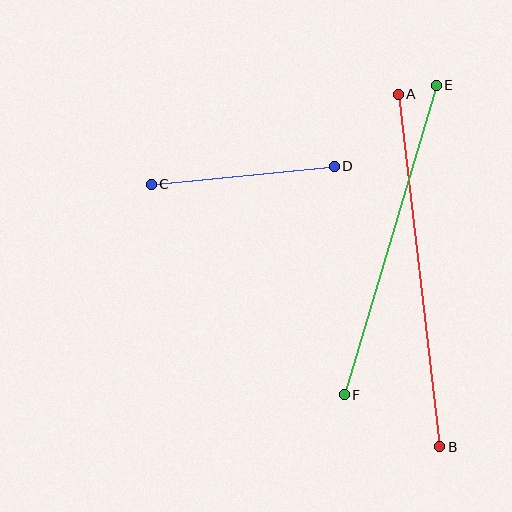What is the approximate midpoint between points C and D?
The midpoint is at approximately (243, 175) pixels.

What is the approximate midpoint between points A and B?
The midpoint is at approximately (419, 271) pixels.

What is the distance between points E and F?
The distance is approximately 323 pixels.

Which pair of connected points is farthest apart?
Points A and B are farthest apart.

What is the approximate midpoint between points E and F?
The midpoint is at approximately (390, 240) pixels.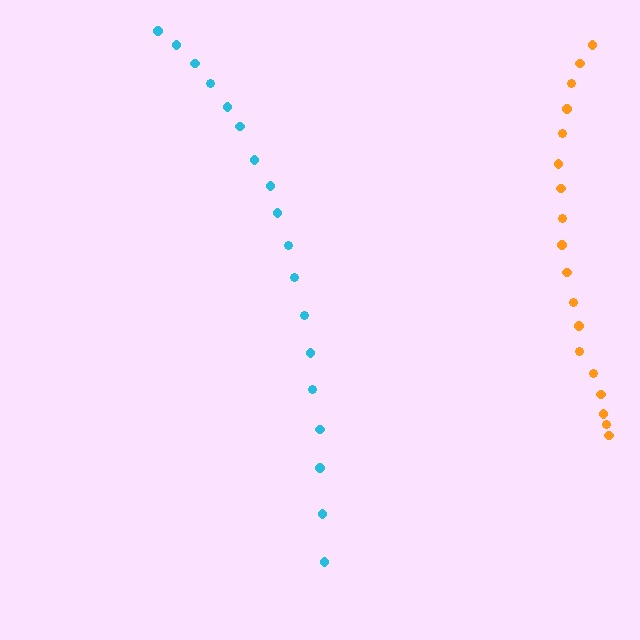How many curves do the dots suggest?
There are 2 distinct paths.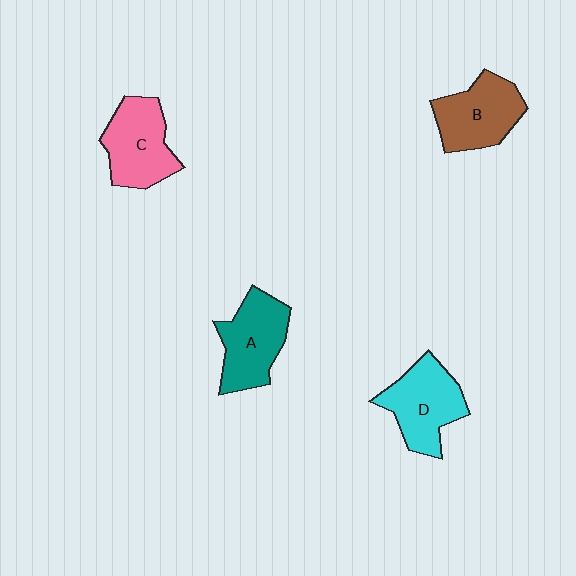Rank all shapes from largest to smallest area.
From largest to smallest: D (cyan), A (teal), C (pink), B (brown).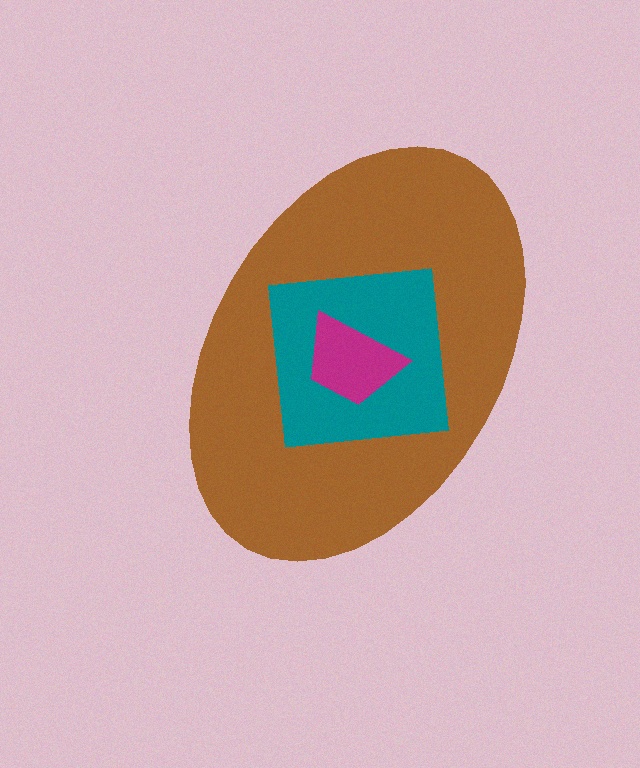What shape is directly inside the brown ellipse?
The teal square.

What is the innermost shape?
The magenta trapezoid.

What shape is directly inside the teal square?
The magenta trapezoid.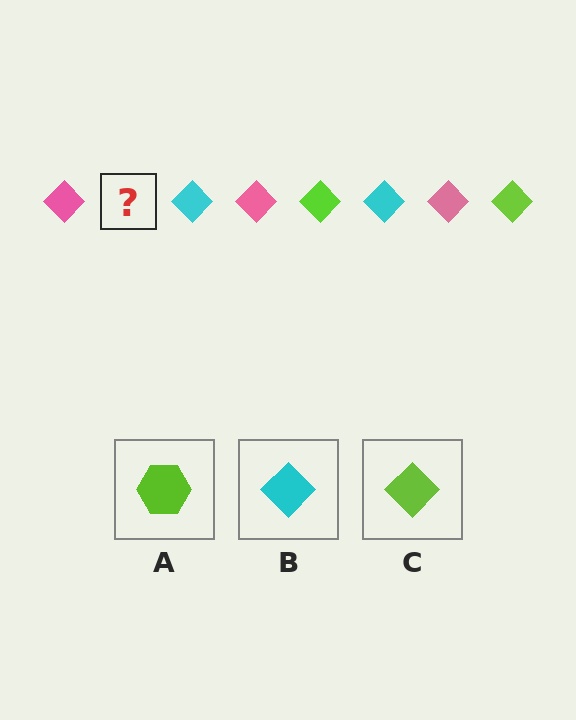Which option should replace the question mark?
Option C.